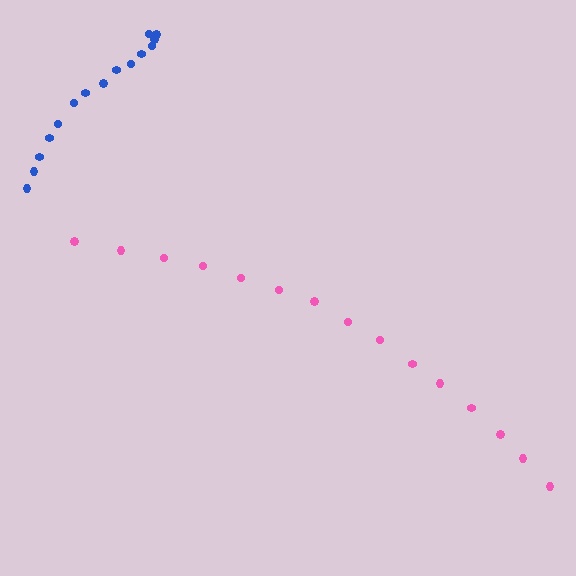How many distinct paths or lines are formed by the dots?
There are 2 distinct paths.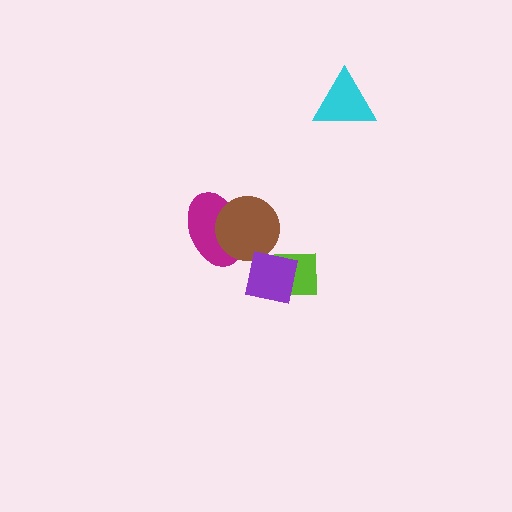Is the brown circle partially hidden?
Yes, it is partially covered by another shape.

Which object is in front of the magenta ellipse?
The brown circle is in front of the magenta ellipse.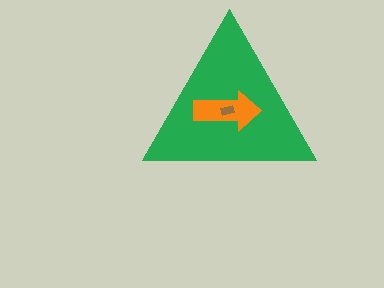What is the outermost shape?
The green triangle.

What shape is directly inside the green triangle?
The orange arrow.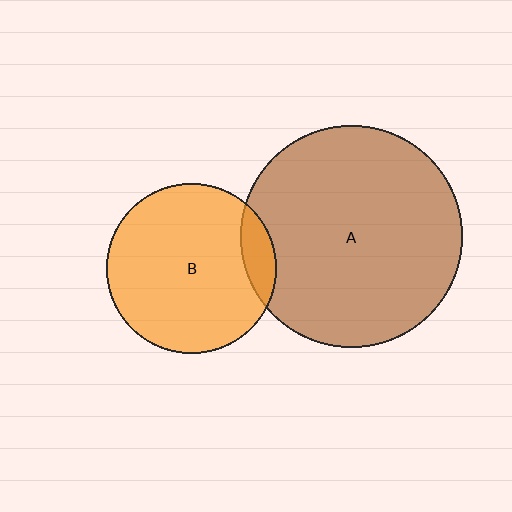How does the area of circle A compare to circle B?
Approximately 1.7 times.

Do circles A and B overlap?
Yes.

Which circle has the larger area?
Circle A (brown).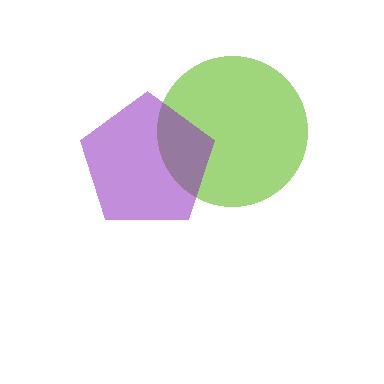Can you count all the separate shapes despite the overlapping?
Yes, there are 2 separate shapes.